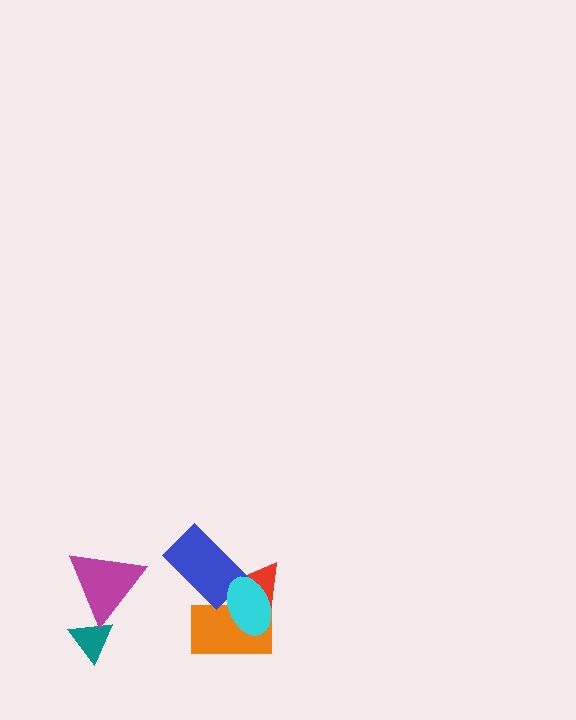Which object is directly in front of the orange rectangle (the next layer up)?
The red triangle is directly in front of the orange rectangle.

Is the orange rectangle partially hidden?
Yes, it is partially covered by another shape.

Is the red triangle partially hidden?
Yes, it is partially covered by another shape.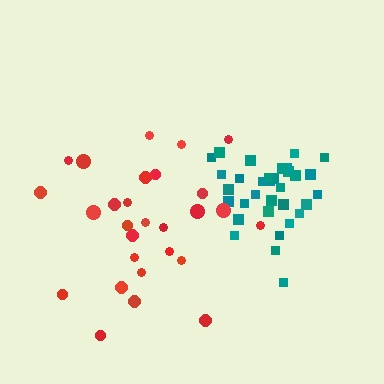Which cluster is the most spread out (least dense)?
Red.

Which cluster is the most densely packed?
Teal.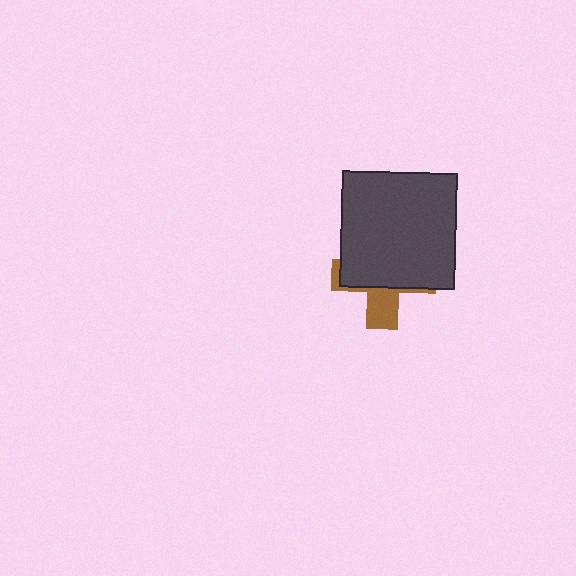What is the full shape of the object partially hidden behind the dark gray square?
The partially hidden object is a brown cross.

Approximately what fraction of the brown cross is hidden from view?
Roughly 67% of the brown cross is hidden behind the dark gray square.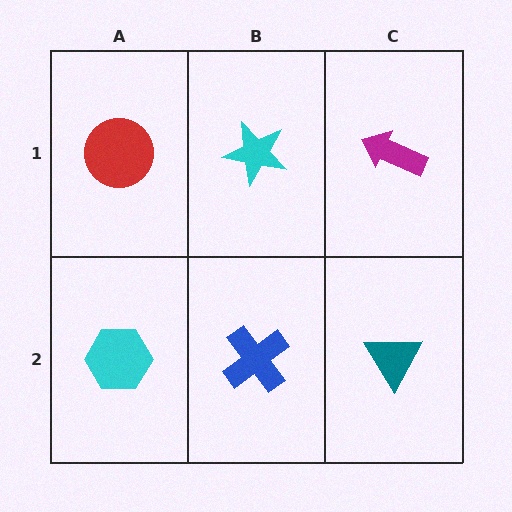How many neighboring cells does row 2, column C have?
2.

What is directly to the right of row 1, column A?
A cyan star.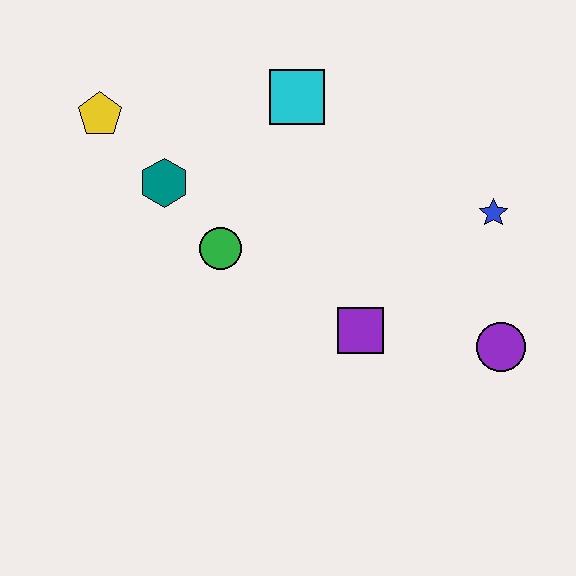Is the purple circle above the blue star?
No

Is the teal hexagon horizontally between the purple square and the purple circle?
No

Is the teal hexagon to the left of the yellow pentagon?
No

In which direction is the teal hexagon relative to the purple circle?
The teal hexagon is to the left of the purple circle.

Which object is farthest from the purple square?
The yellow pentagon is farthest from the purple square.